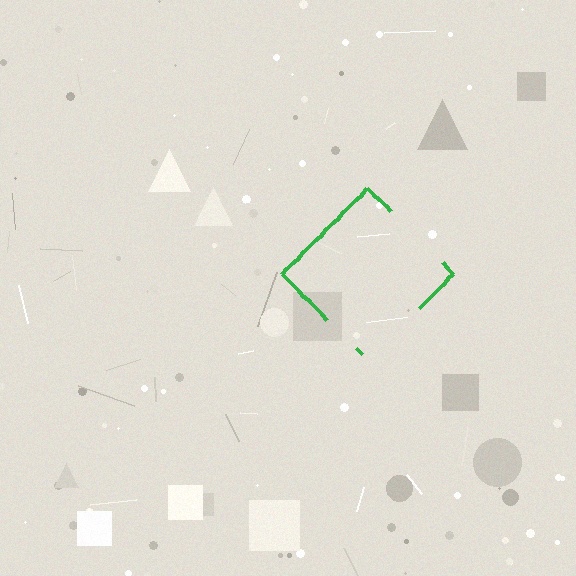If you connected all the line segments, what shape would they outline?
They would outline a diamond.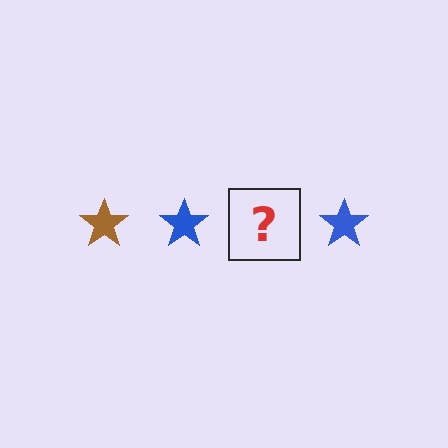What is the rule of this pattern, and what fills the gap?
The rule is that the pattern cycles through brown, blue stars. The gap should be filled with a brown star.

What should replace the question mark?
The question mark should be replaced with a brown star.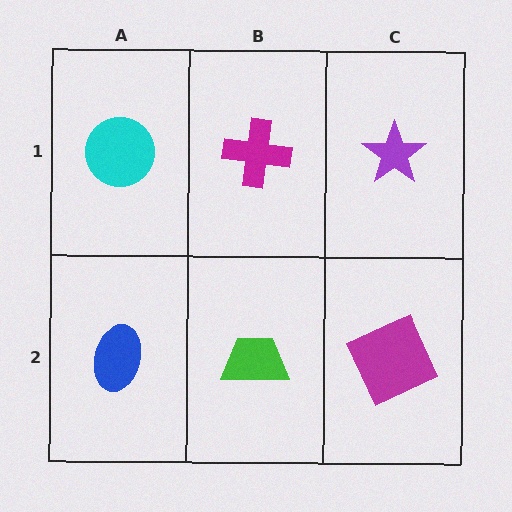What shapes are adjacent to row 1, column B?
A green trapezoid (row 2, column B), a cyan circle (row 1, column A), a purple star (row 1, column C).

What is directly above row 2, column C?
A purple star.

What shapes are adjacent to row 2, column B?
A magenta cross (row 1, column B), a blue ellipse (row 2, column A), a magenta square (row 2, column C).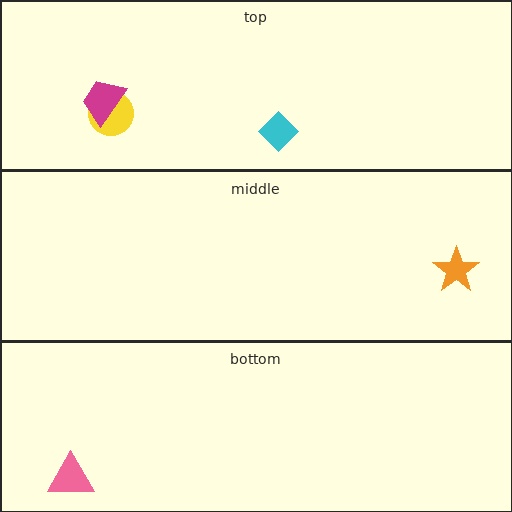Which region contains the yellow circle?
The top region.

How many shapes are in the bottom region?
1.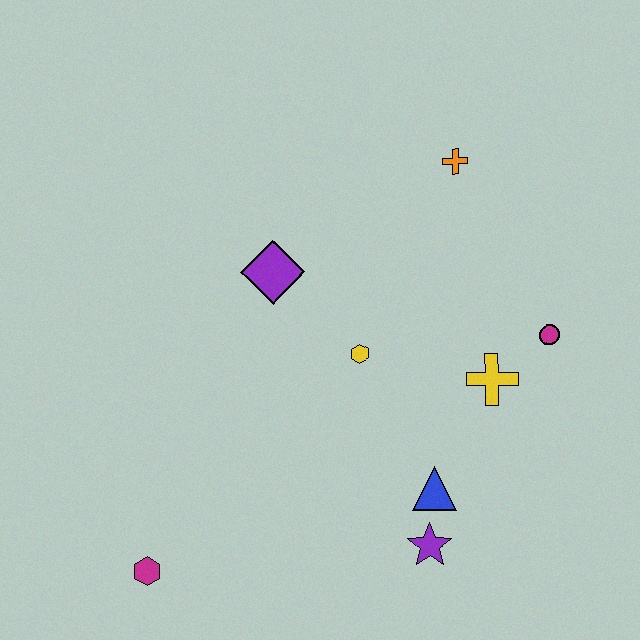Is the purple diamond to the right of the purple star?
No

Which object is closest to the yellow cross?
The magenta circle is closest to the yellow cross.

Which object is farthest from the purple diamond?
The magenta hexagon is farthest from the purple diamond.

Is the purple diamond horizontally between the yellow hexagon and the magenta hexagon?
Yes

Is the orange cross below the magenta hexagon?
No